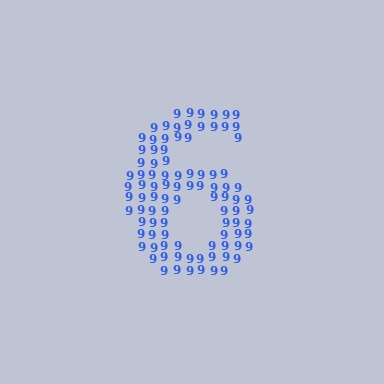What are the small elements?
The small elements are digit 9's.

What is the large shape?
The large shape is the digit 6.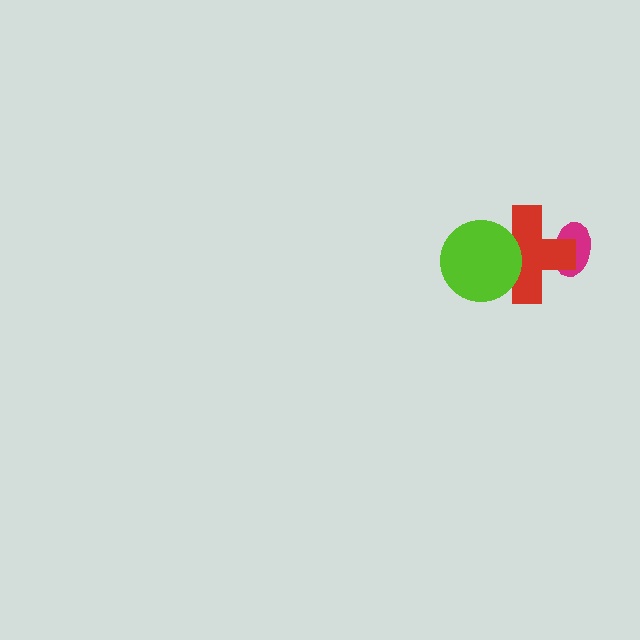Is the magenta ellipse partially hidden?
Yes, it is partially covered by another shape.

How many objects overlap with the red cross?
2 objects overlap with the red cross.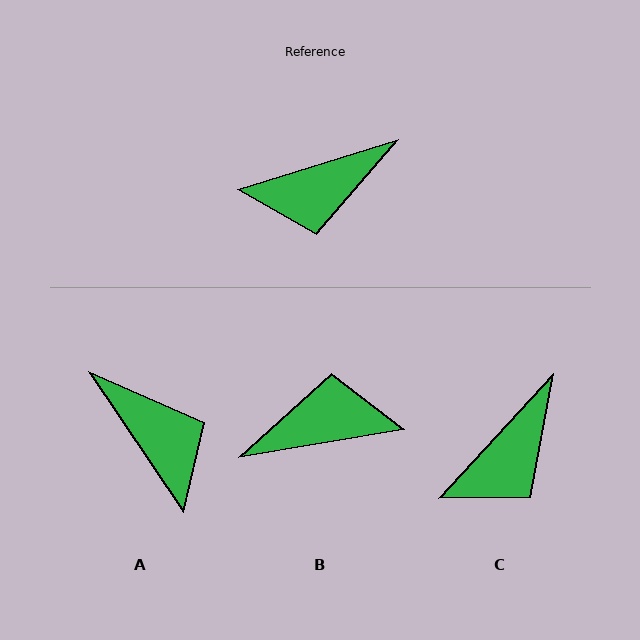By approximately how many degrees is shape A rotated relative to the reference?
Approximately 107 degrees counter-clockwise.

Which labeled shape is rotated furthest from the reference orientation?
B, about 172 degrees away.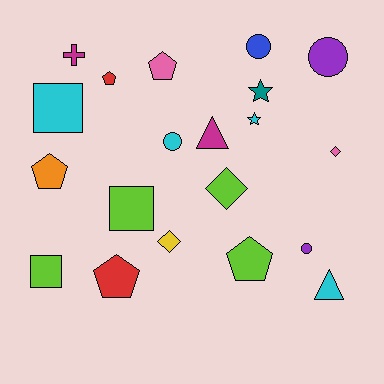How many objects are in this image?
There are 20 objects.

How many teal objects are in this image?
There is 1 teal object.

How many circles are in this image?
There are 4 circles.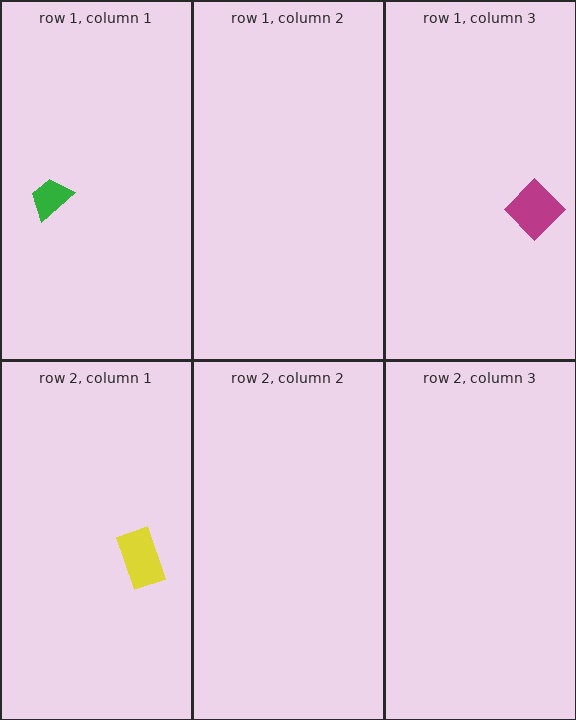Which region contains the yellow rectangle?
The row 2, column 1 region.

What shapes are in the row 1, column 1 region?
The green trapezoid.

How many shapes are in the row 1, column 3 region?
1.